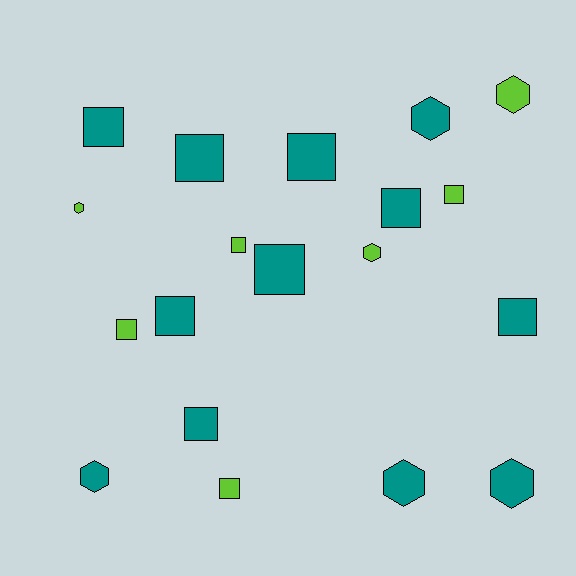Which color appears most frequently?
Teal, with 12 objects.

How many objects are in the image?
There are 19 objects.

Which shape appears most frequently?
Square, with 12 objects.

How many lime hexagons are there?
There are 3 lime hexagons.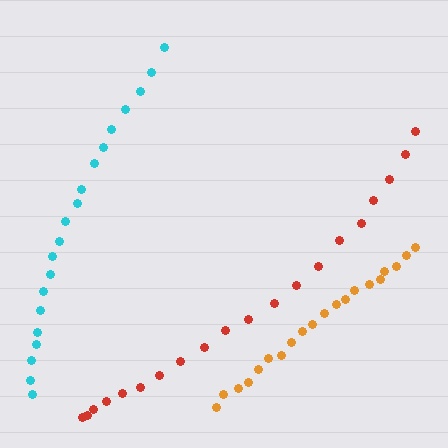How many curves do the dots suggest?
There are 3 distinct paths.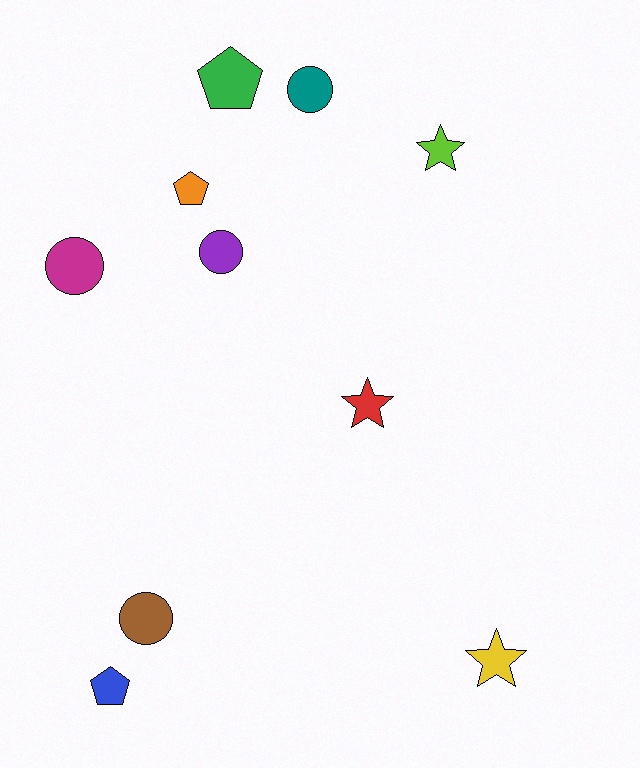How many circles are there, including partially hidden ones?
There are 4 circles.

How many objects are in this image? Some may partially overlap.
There are 10 objects.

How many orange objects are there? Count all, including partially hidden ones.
There is 1 orange object.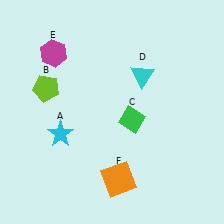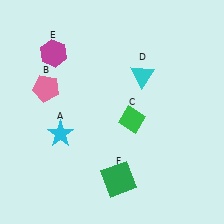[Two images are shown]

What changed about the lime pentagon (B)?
In Image 1, B is lime. In Image 2, it changed to pink.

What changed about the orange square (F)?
In Image 1, F is orange. In Image 2, it changed to green.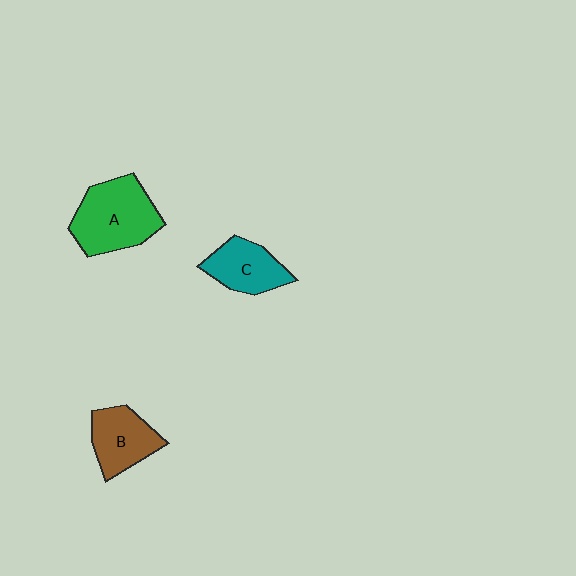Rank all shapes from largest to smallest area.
From largest to smallest: A (green), B (brown), C (teal).